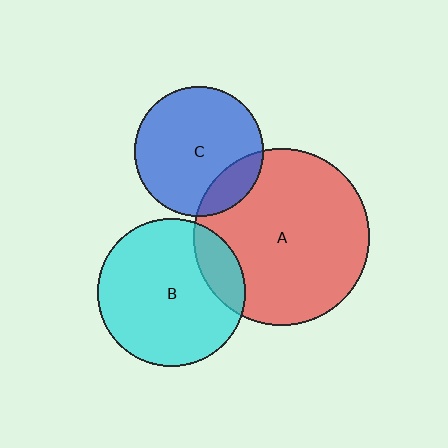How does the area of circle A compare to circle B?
Approximately 1.4 times.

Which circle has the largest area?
Circle A (red).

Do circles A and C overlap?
Yes.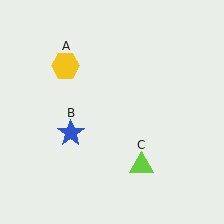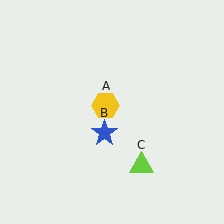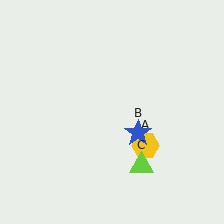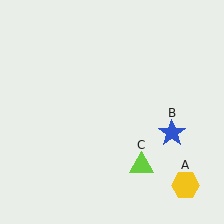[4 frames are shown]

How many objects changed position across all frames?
2 objects changed position: yellow hexagon (object A), blue star (object B).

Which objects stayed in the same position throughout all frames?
Lime triangle (object C) remained stationary.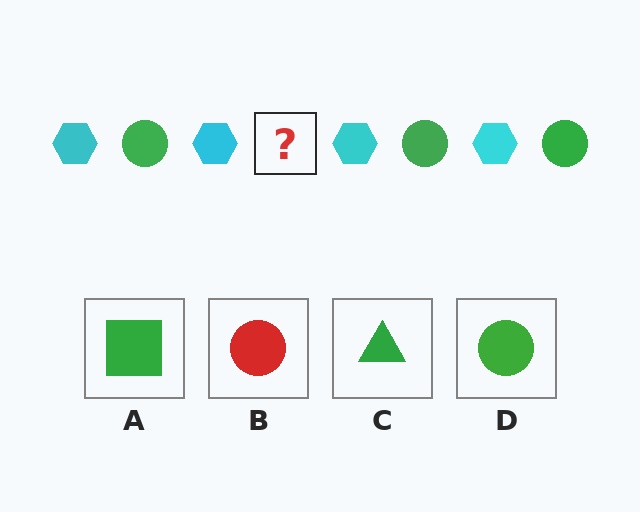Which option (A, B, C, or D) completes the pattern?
D.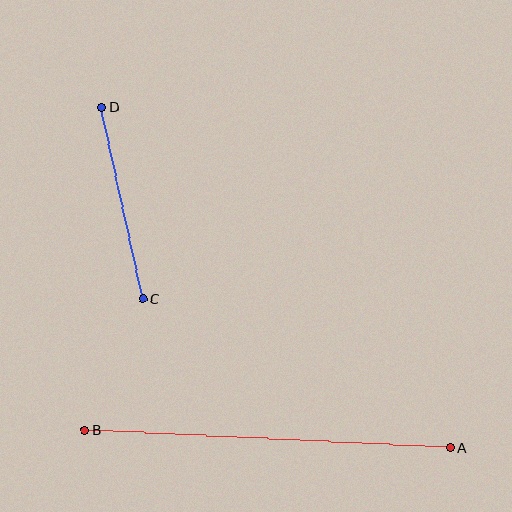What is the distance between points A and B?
The distance is approximately 365 pixels.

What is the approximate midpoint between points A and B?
The midpoint is at approximately (268, 439) pixels.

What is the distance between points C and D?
The distance is approximately 196 pixels.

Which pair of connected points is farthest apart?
Points A and B are farthest apart.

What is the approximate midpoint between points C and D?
The midpoint is at approximately (122, 203) pixels.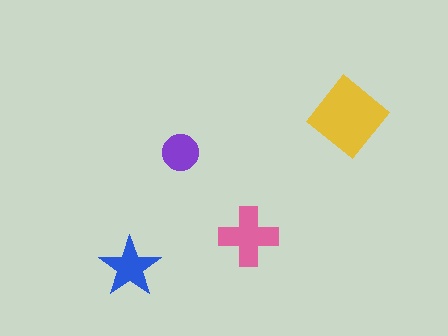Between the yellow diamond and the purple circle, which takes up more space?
The yellow diamond.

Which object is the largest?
The yellow diamond.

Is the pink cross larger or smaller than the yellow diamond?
Smaller.